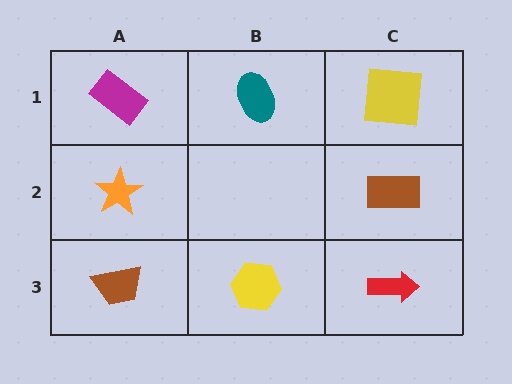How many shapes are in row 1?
3 shapes.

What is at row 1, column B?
A teal ellipse.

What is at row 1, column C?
A yellow square.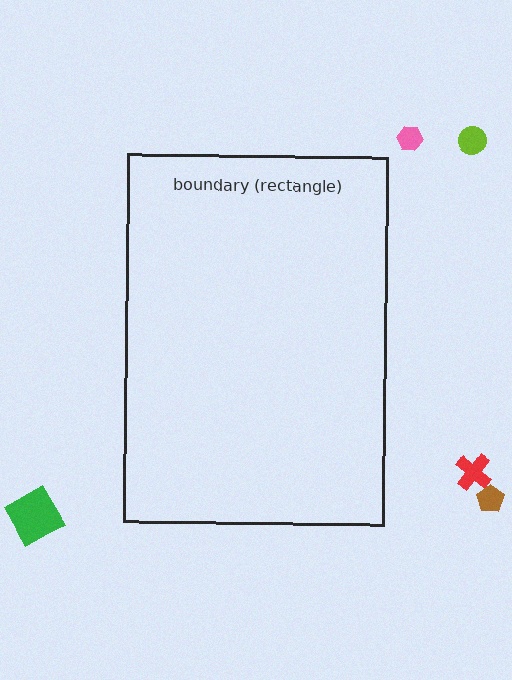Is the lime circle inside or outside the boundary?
Outside.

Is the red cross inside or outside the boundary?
Outside.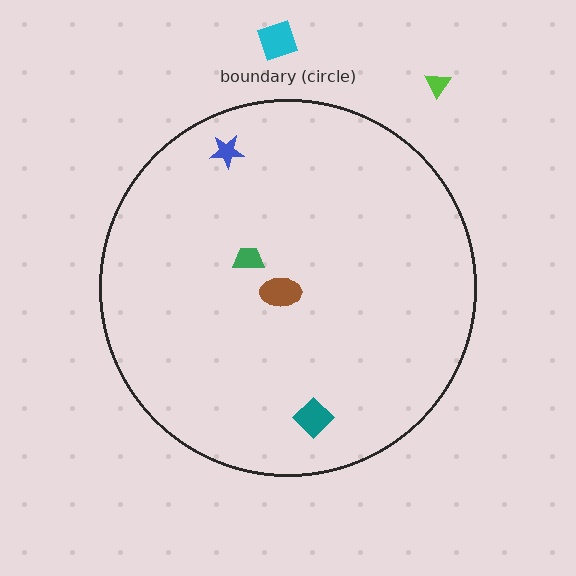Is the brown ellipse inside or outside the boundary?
Inside.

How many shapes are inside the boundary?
4 inside, 2 outside.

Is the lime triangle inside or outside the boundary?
Outside.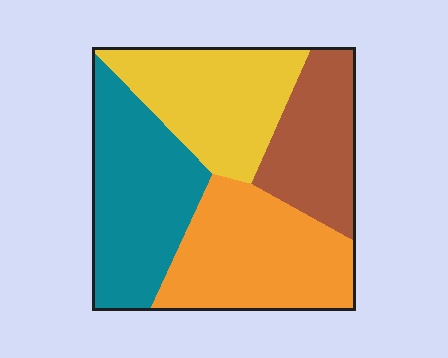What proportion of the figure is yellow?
Yellow covers 24% of the figure.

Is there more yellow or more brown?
Yellow.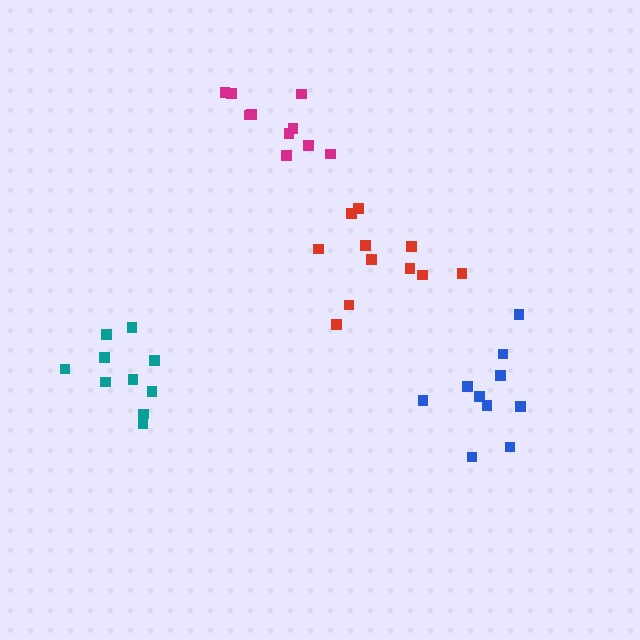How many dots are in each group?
Group 1: 10 dots, Group 2: 10 dots, Group 3: 11 dots, Group 4: 10 dots (41 total).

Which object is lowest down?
The teal cluster is bottommost.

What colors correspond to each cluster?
The clusters are colored: blue, teal, red, magenta.